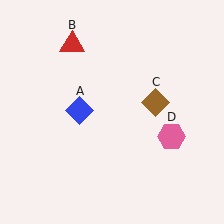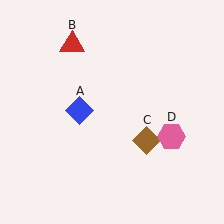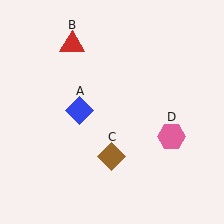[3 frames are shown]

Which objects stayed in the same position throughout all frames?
Blue diamond (object A) and red triangle (object B) and pink hexagon (object D) remained stationary.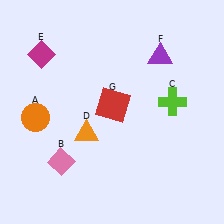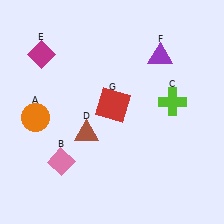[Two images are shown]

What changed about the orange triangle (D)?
In Image 1, D is orange. In Image 2, it changed to brown.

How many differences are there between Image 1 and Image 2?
There is 1 difference between the two images.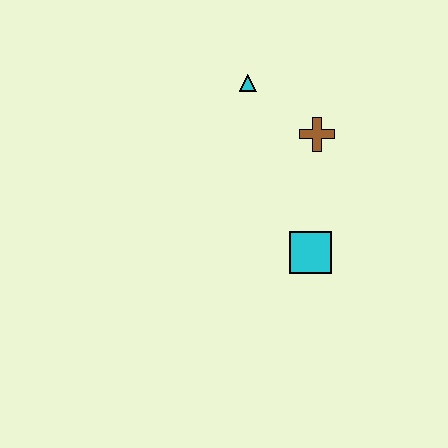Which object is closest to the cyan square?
The brown cross is closest to the cyan square.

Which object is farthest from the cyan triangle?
The cyan square is farthest from the cyan triangle.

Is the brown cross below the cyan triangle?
Yes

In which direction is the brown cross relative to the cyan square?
The brown cross is above the cyan square.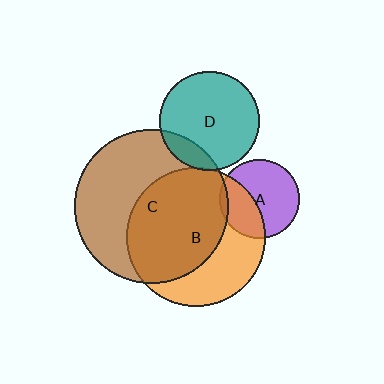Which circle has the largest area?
Circle C (brown).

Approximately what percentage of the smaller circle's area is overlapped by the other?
Approximately 60%.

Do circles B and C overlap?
Yes.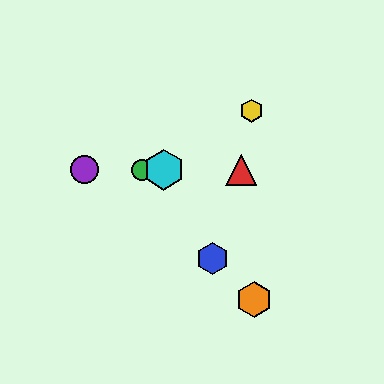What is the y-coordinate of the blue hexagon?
The blue hexagon is at y≈258.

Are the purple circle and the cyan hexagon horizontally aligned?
Yes, both are at y≈170.